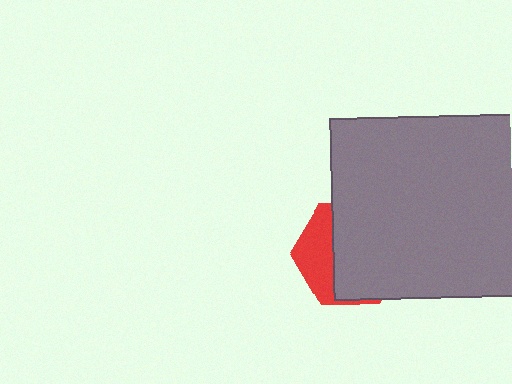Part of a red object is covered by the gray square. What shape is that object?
It is a hexagon.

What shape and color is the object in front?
The object in front is a gray square.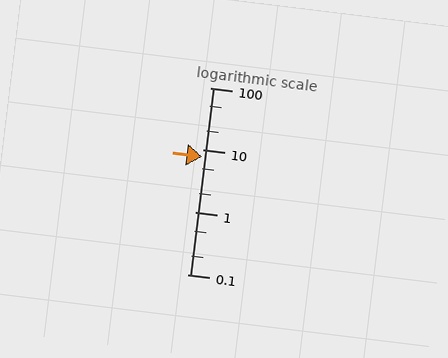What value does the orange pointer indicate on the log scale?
The pointer indicates approximately 7.7.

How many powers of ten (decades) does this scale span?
The scale spans 3 decades, from 0.1 to 100.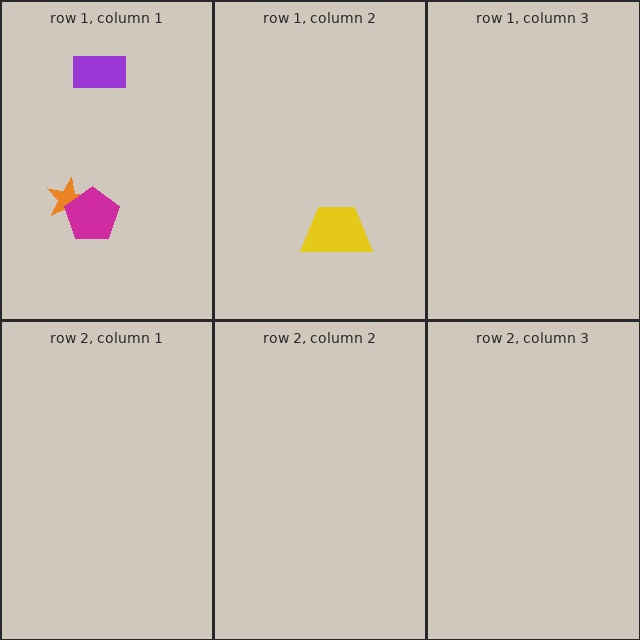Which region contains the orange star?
The row 1, column 1 region.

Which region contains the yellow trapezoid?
The row 1, column 2 region.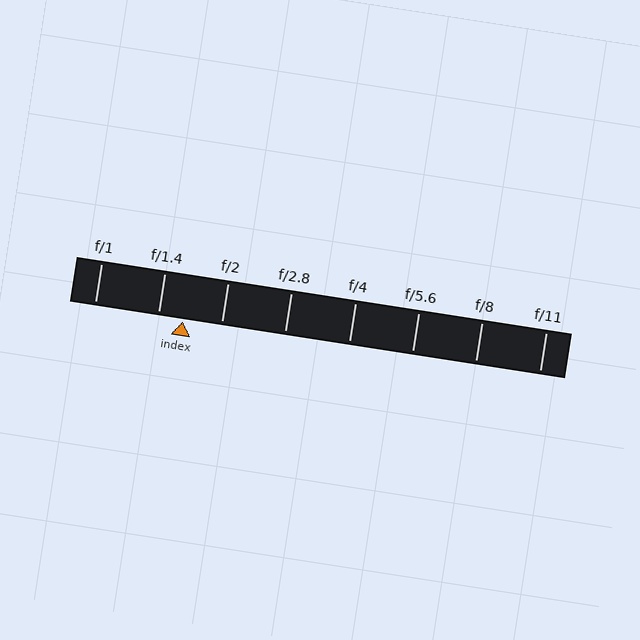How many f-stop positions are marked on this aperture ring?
There are 8 f-stop positions marked.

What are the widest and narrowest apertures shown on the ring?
The widest aperture shown is f/1 and the narrowest is f/11.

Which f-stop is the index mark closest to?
The index mark is closest to f/1.4.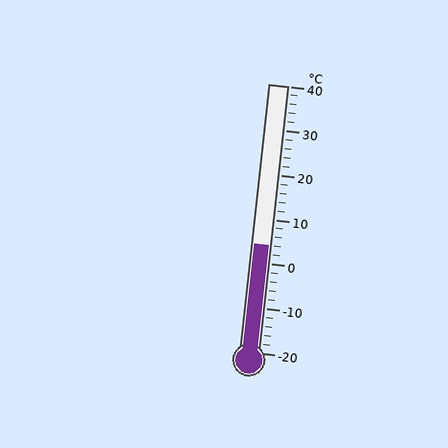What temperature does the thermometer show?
The thermometer shows approximately 4°C.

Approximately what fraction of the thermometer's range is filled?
The thermometer is filled to approximately 40% of its range.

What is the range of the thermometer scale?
The thermometer scale ranges from -20°C to 40°C.